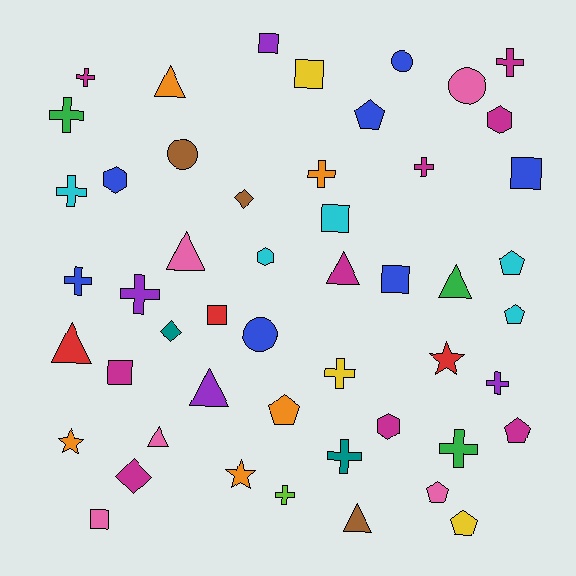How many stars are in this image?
There are 3 stars.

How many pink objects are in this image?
There are 5 pink objects.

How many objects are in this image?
There are 50 objects.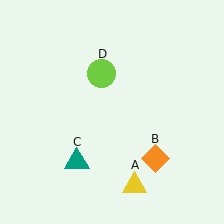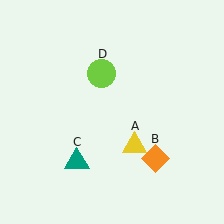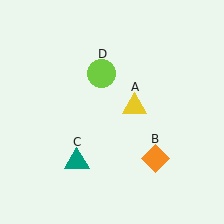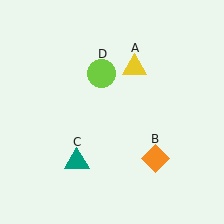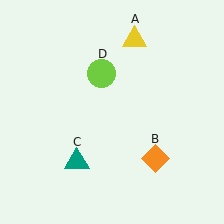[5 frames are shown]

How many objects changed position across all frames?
1 object changed position: yellow triangle (object A).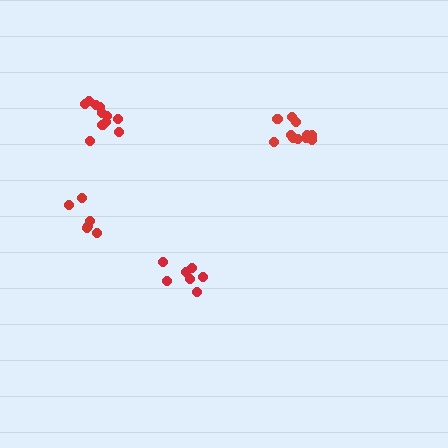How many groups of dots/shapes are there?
There are 4 groups.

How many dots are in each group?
Group 1: 6 dots, Group 2: 11 dots, Group 3: 7 dots, Group 4: 11 dots (35 total).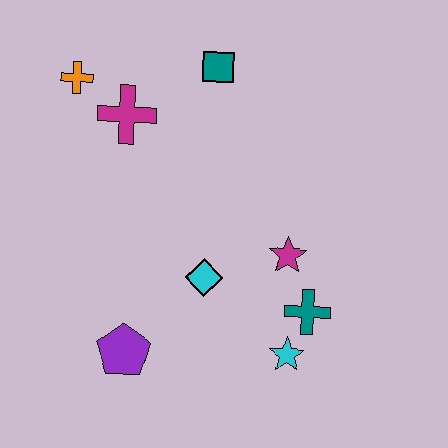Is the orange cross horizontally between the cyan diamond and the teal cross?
No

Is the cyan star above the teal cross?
No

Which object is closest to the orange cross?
The magenta cross is closest to the orange cross.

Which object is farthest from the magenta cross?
The cyan star is farthest from the magenta cross.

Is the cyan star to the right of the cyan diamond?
Yes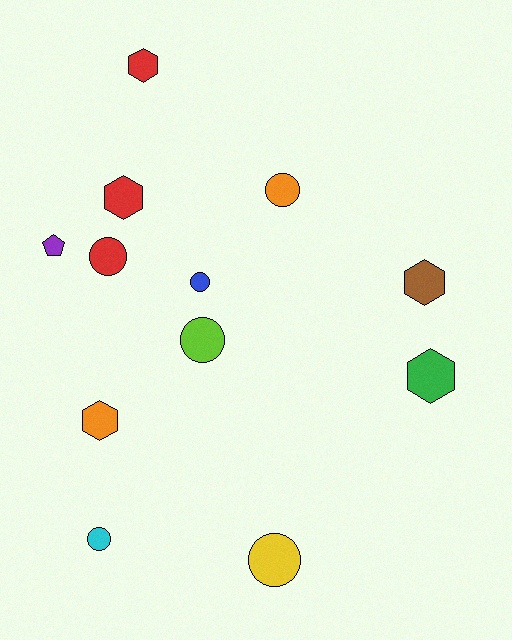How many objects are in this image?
There are 12 objects.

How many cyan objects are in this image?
There is 1 cyan object.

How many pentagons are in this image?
There is 1 pentagon.